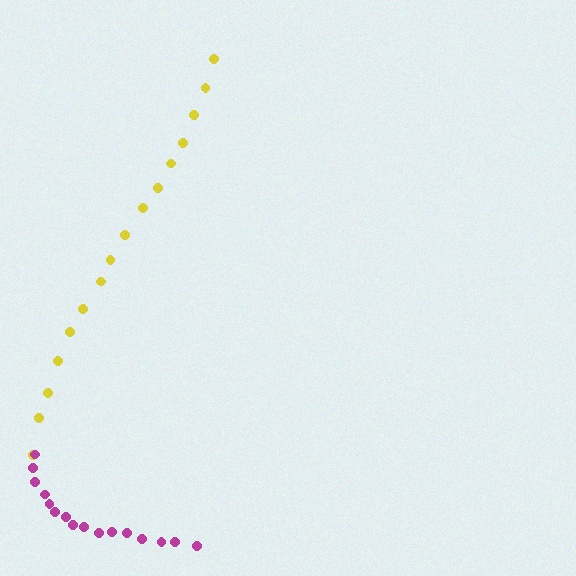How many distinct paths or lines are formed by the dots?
There are 2 distinct paths.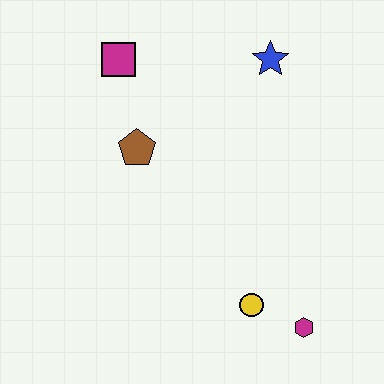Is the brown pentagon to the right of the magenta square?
Yes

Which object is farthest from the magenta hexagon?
The magenta square is farthest from the magenta hexagon.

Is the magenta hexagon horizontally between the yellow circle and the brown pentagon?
No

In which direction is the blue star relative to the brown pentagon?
The blue star is to the right of the brown pentagon.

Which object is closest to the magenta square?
The brown pentagon is closest to the magenta square.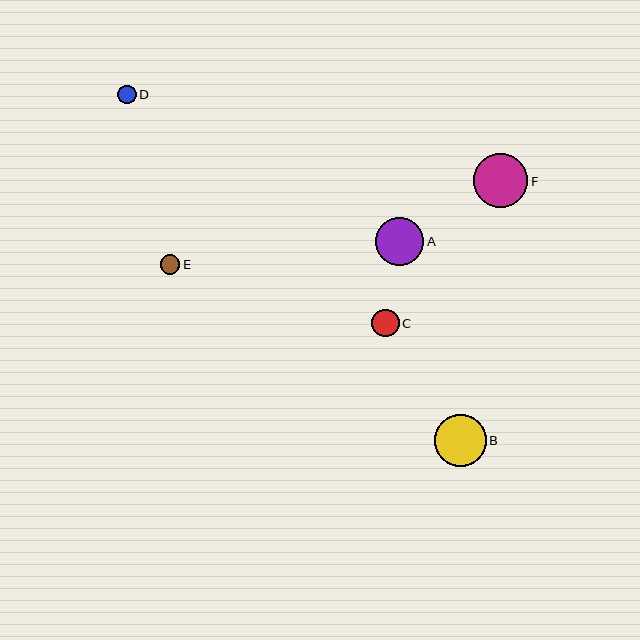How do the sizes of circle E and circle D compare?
Circle E and circle D are approximately the same size.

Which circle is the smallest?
Circle D is the smallest with a size of approximately 19 pixels.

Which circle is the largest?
Circle F is the largest with a size of approximately 54 pixels.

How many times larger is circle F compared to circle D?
Circle F is approximately 2.9 times the size of circle D.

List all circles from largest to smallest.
From largest to smallest: F, B, A, C, E, D.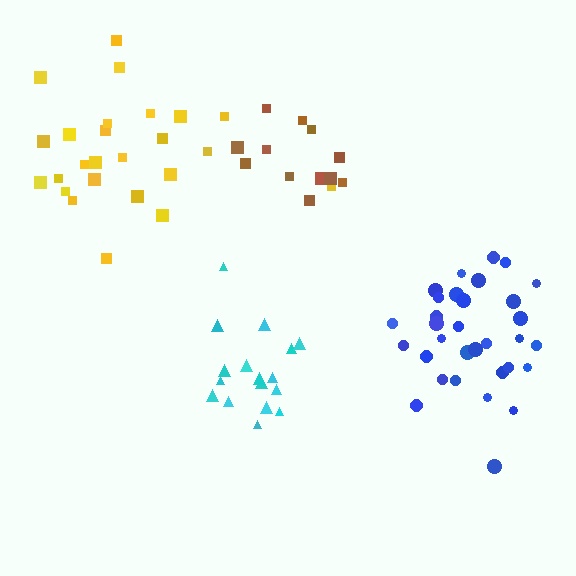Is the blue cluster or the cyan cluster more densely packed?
Blue.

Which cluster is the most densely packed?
Blue.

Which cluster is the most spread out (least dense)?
Yellow.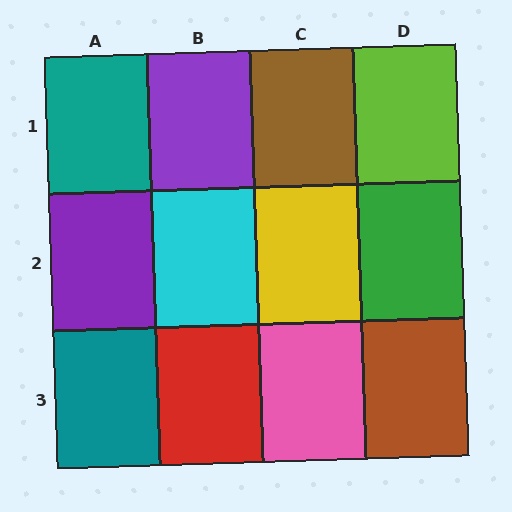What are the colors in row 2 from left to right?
Purple, cyan, yellow, green.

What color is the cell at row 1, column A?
Teal.